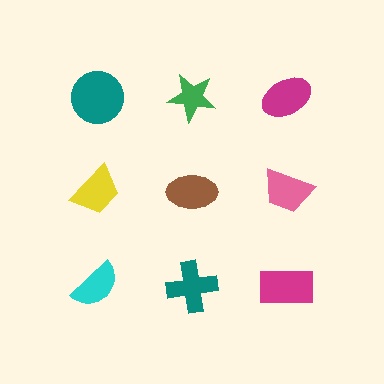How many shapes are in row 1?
3 shapes.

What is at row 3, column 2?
A teal cross.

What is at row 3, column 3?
A magenta rectangle.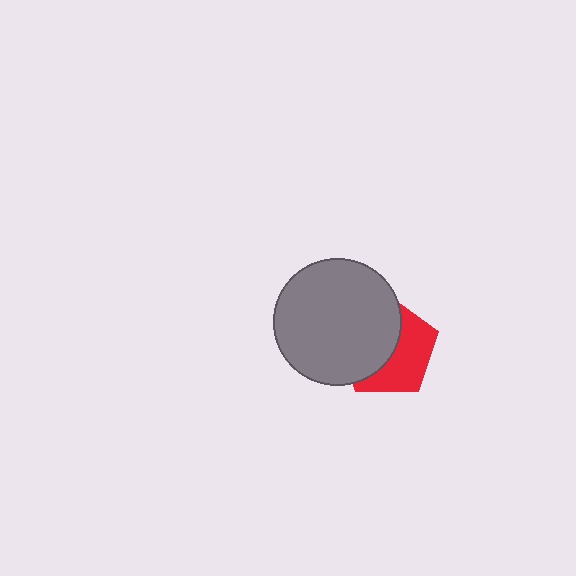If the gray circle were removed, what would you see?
You would see the complete red pentagon.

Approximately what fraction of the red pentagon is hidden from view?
Roughly 53% of the red pentagon is hidden behind the gray circle.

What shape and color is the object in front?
The object in front is a gray circle.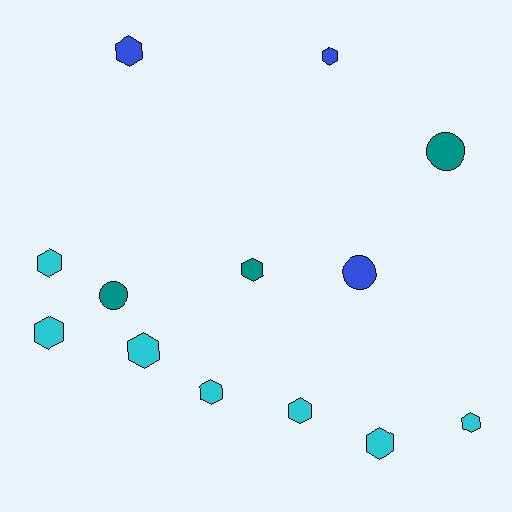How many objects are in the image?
There are 13 objects.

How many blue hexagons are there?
There are 2 blue hexagons.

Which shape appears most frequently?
Hexagon, with 10 objects.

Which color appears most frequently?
Cyan, with 7 objects.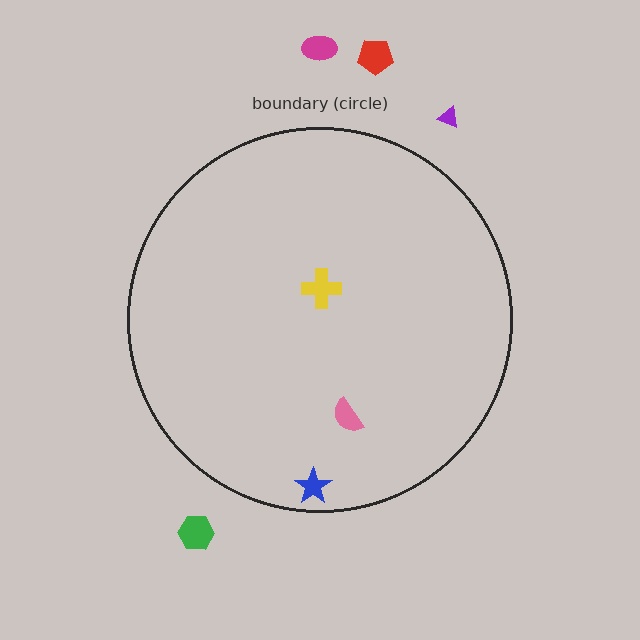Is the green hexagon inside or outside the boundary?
Outside.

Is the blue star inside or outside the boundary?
Inside.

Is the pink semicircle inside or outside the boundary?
Inside.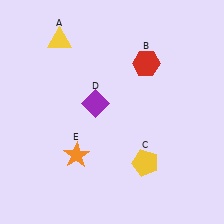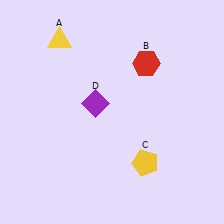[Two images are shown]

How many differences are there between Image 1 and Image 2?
There is 1 difference between the two images.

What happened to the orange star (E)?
The orange star (E) was removed in Image 2. It was in the bottom-left area of Image 1.